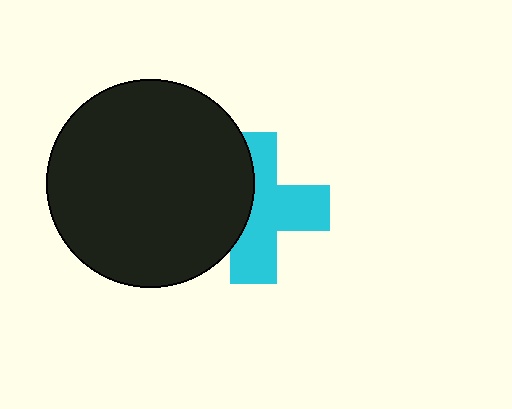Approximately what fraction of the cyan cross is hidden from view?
Roughly 39% of the cyan cross is hidden behind the black circle.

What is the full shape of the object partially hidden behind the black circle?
The partially hidden object is a cyan cross.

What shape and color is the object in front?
The object in front is a black circle.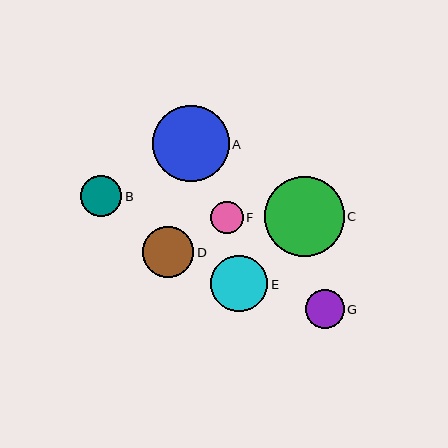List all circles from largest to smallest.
From largest to smallest: C, A, E, D, B, G, F.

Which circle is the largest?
Circle C is the largest with a size of approximately 80 pixels.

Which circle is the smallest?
Circle F is the smallest with a size of approximately 33 pixels.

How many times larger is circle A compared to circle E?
Circle A is approximately 1.3 times the size of circle E.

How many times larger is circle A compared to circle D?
Circle A is approximately 1.5 times the size of circle D.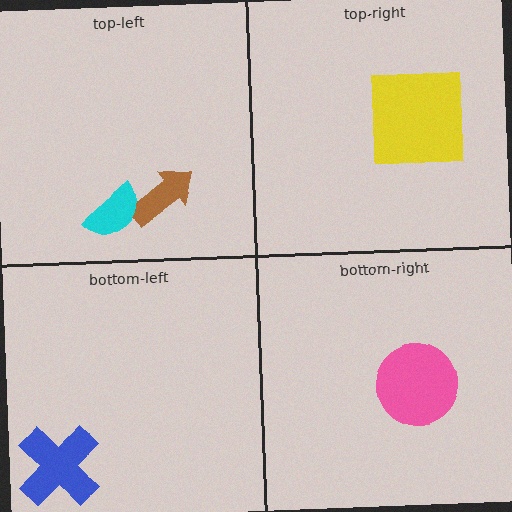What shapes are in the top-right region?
The yellow square.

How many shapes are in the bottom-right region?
1.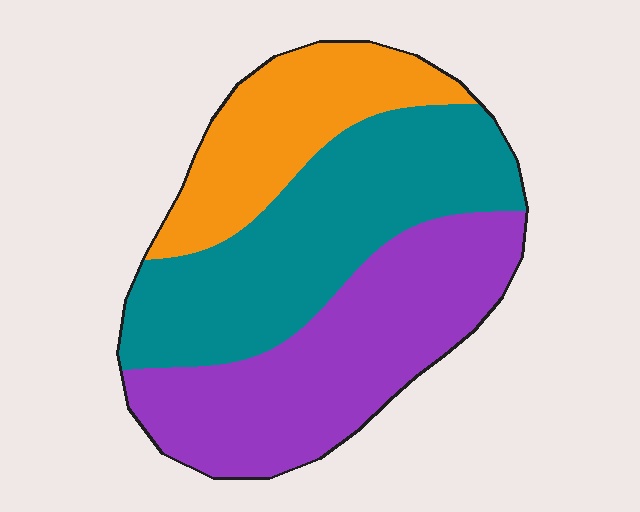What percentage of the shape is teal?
Teal covers roughly 40% of the shape.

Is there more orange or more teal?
Teal.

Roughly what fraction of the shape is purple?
Purple covers about 40% of the shape.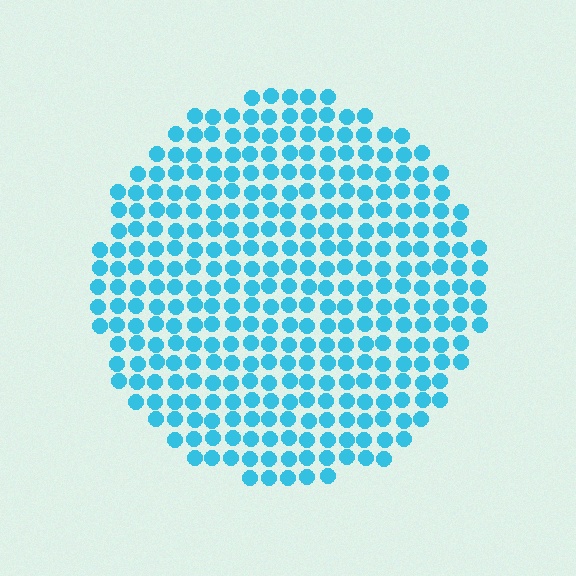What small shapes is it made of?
It is made of small circles.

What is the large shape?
The large shape is a circle.